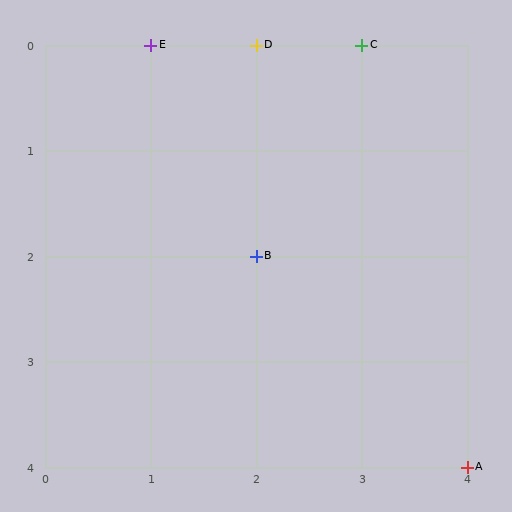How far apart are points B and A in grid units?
Points B and A are 2 columns and 2 rows apart (about 2.8 grid units diagonally).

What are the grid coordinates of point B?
Point B is at grid coordinates (2, 2).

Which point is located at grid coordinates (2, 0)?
Point D is at (2, 0).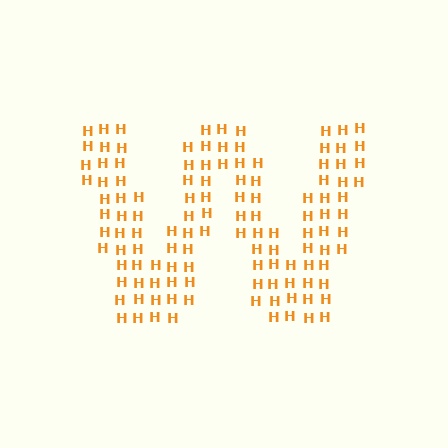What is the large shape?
The large shape is the letter W.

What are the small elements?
The small elements are letter H's.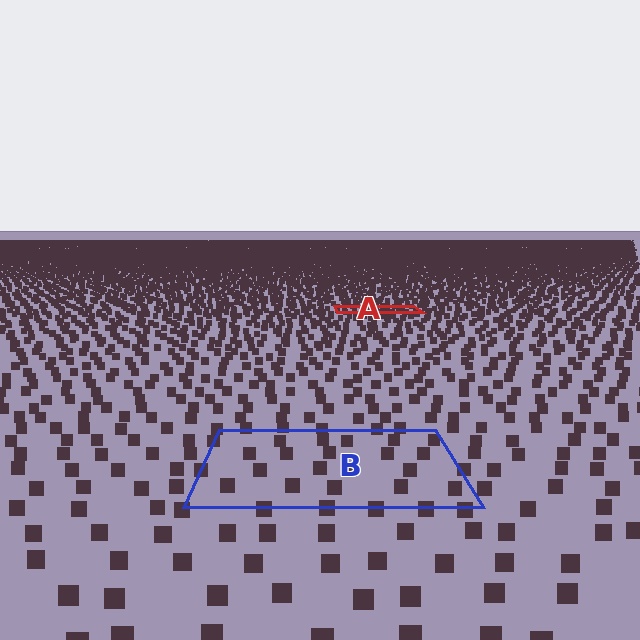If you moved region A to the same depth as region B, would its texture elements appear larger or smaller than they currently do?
They would appear larger. At a closer depth, the same texture elements are projected at a bigger on-screen size.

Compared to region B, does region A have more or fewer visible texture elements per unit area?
Region A has more texture elements per unit area — they are packed more densely because it is farther away.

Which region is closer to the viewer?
Region B is closer. The texture elements there are larger and more spread out.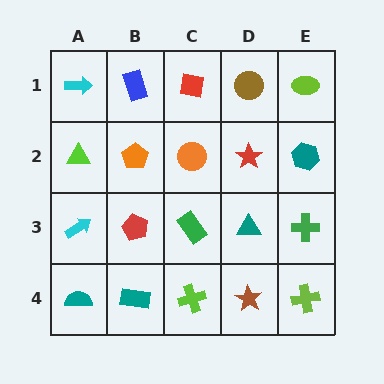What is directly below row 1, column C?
An orange circle.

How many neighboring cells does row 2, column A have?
3.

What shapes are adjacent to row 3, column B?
An orange pentagon (row 2, column B), a teal rectangle (row 4, column B), a cyan arrow (row 3, column A), a green rectangle (row 3, column C).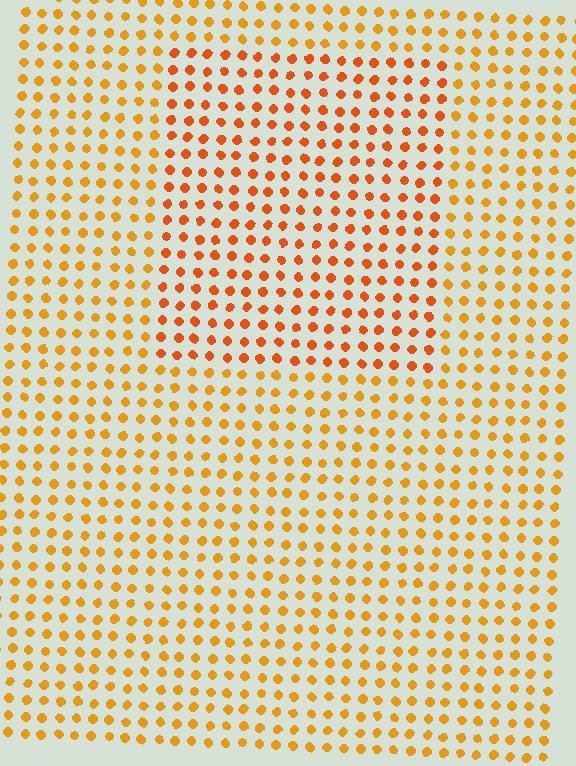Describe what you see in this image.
The image is filled with small orange elements in a uniform arrangement. A rectangle-shaped region is visible where the elements are tinted to a slightly different hue, forming a subtle color boundary.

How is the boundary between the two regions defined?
The boundary is defined purely by a slight shift in hue (about 21 degrees). Spacing, size, and orientation are identical on both sides.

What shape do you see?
I see a rectangle.